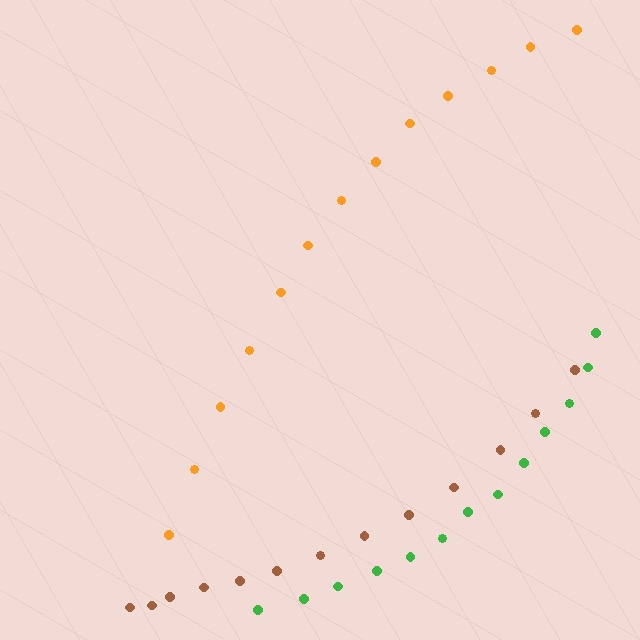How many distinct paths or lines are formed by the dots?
There are 3 distinct paths.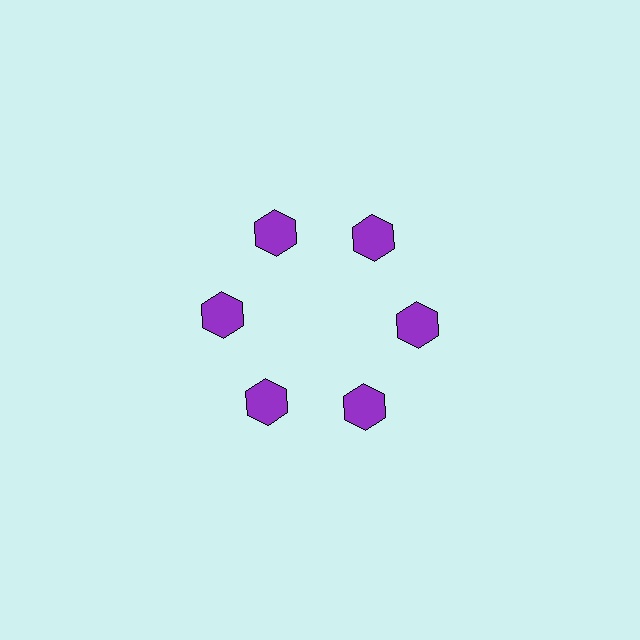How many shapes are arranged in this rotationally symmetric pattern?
There are 6 shapes, arranged in 6 groups of 1.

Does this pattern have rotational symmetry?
Yes, this pattern has 6-fold rotational symmetry. It looks the same after rotating 60 degrees around the center.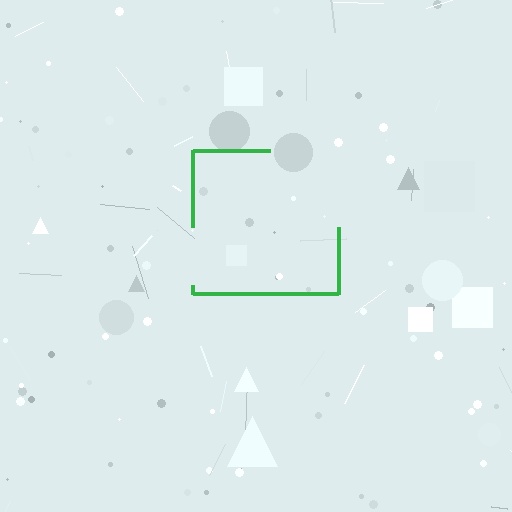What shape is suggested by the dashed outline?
The dashed outline suggests a square.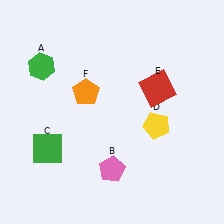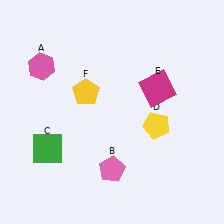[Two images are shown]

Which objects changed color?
A changed from green to pink. E changed from red to magenta. F changed from orange to yellow.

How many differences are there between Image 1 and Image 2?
There are 3 differences between the two images.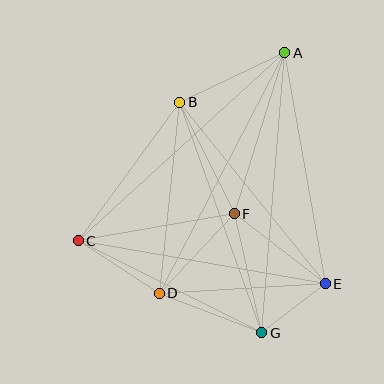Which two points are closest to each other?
Points E and G are closest to each other.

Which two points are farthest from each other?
Points A and G are farthest from each other.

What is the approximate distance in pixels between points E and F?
The distance between E and F is approximately 115 pixels.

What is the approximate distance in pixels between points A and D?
The distance between A and D is approximately 271 pixels.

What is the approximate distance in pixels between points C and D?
The distance between C and D is approximately 96 pixels.